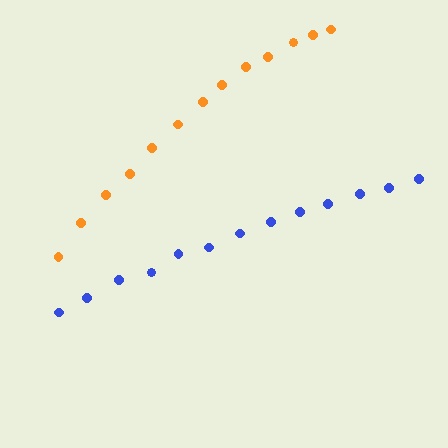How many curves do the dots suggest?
There are 2 distinct paths.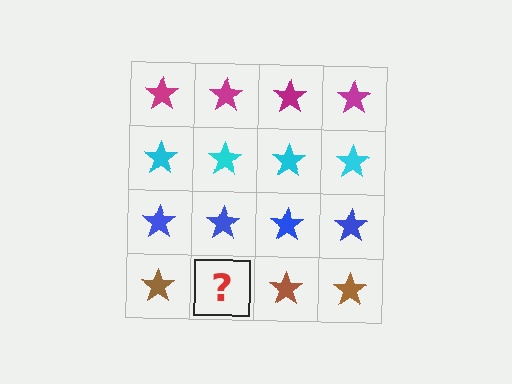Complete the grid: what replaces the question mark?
The question mark should be replaced with a brown star.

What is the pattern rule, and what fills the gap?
The rule is that each row has a consistent color. The gap should be filled with a brown star.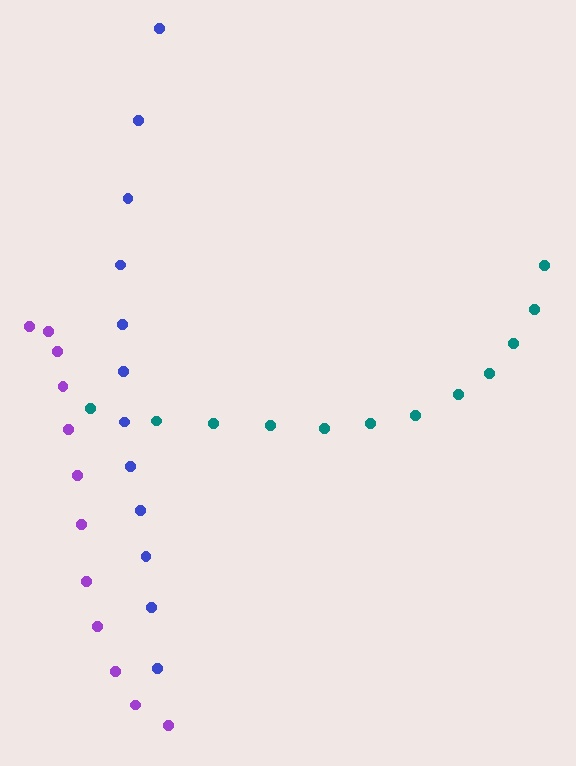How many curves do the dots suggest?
There are 3 distinct paths.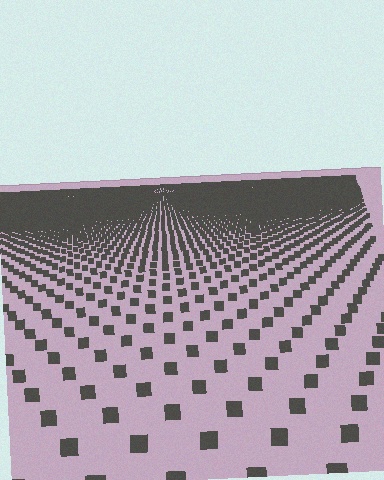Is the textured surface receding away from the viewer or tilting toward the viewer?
The surface is receding away from the viewer. Texture elements get smaller and denser toward the top.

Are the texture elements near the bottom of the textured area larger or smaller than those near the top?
Larger. Near the bottom, elements are closer to the viewer and appear at a bigger on-screen size.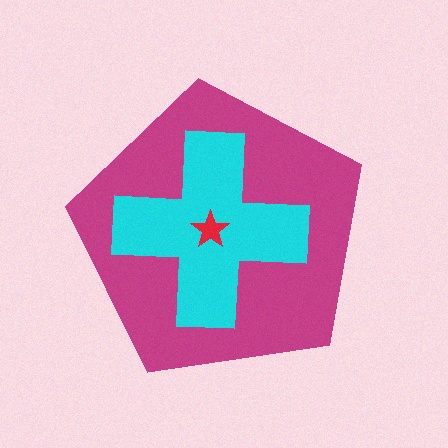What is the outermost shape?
The magenta pentagon.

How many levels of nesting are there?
3.